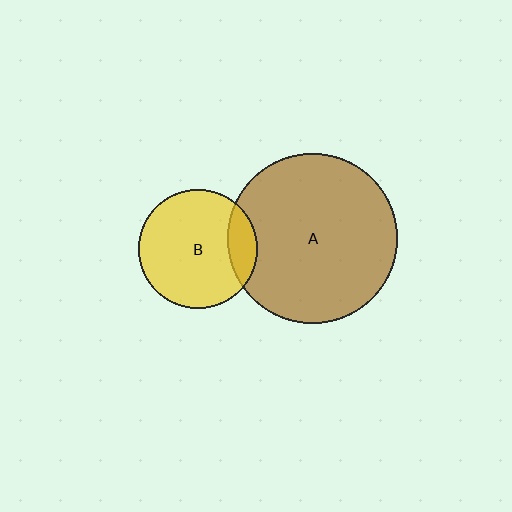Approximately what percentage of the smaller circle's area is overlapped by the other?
Approximately 15%.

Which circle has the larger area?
Circle A (brown).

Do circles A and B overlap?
Yes.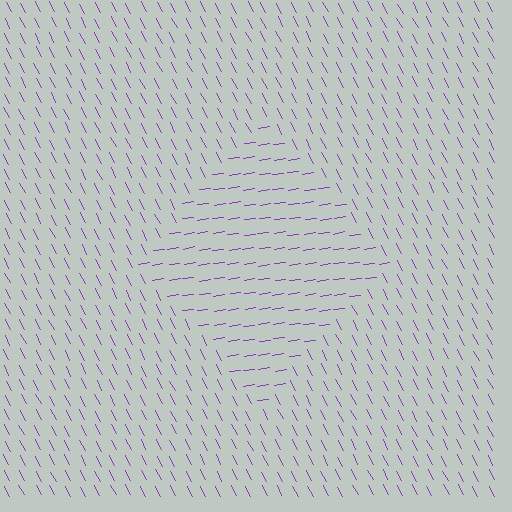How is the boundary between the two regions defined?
The boundary is defined purely by a change in line orientation (approximately 71 degrees difference). All lines are the same color and thickness.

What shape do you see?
I see a diamond.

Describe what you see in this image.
The image is filled with small purple line segments. A diamond region in the image has lines oriented differently from the surrounding lines, creating a visible texture boundary.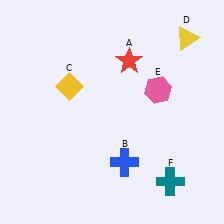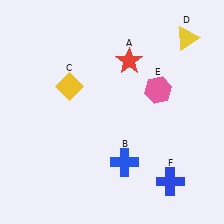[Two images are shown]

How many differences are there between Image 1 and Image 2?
There is 1 difference between the two images.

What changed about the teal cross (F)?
In Image 1, F is teal. In Image 2, it changed to blue.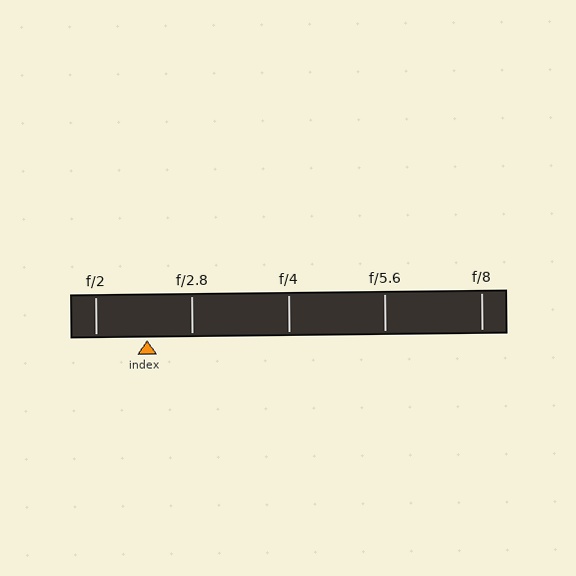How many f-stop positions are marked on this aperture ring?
There are 5 f-stop positions marked.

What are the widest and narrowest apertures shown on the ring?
The widest aperture shown is f/2 and the narrowest is f/8.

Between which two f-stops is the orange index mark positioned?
The index mark is between f/2 and f/2.8.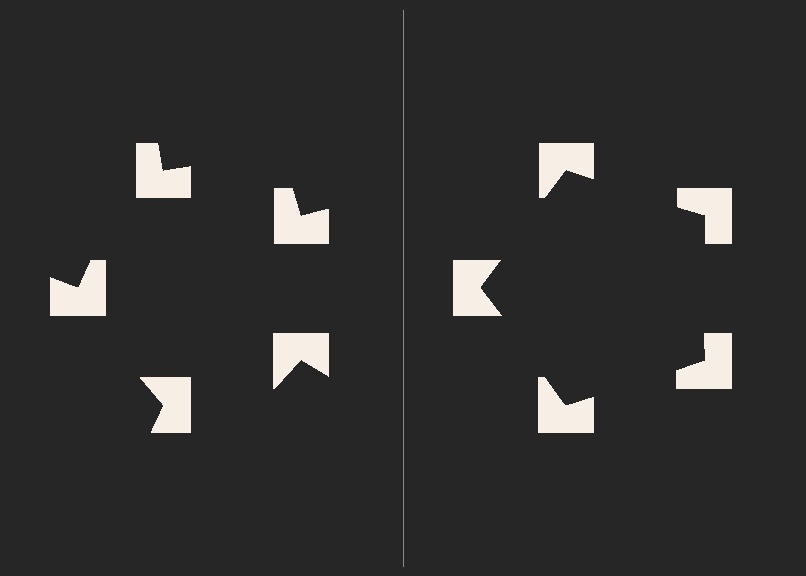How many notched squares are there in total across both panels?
10 — 5 on each side.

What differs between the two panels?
The notched squares are positioned identically on both sides; only the wedge orientations differ. On the right they align to a pentagon; on the left they are misaligned.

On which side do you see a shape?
An illusory pentagon appears on the right side. On the left side the wedge cuts are rotated, so no coherent shape forms.